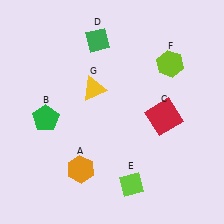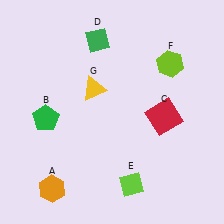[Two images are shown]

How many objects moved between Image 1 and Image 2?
1 object moved between the two images.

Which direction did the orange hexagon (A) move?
The orange hexagon (A) moved left.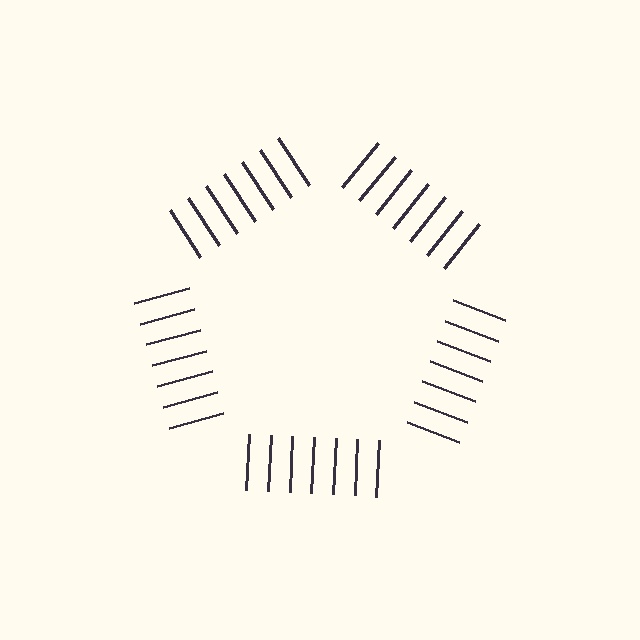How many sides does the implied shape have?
5 sides — the line-ends trace a pentagon.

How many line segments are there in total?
35 — 7 along each of the 5 edges.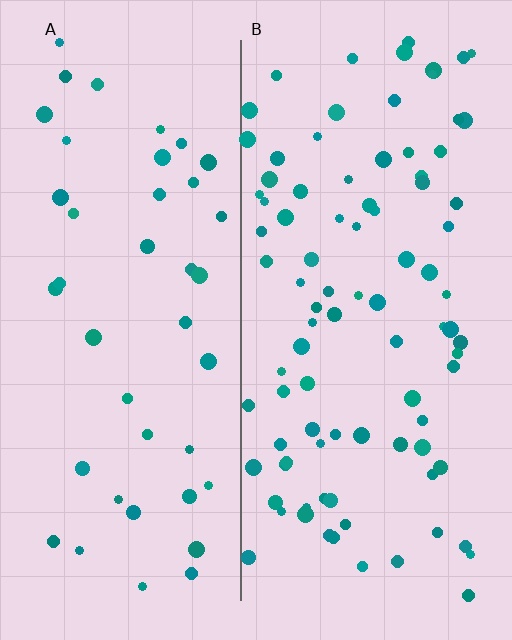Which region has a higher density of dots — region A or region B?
B (the right).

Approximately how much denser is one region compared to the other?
Approximately 2.2× — region B over region A.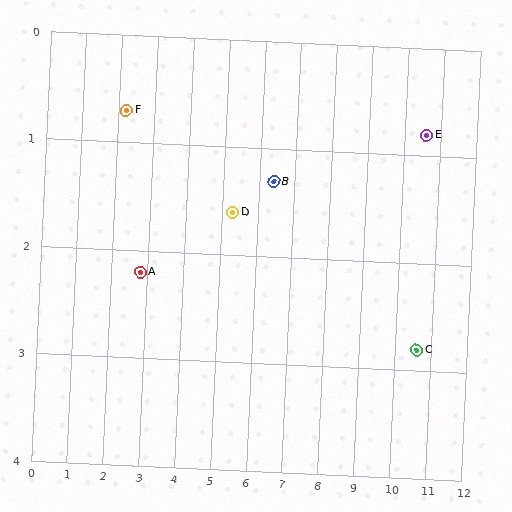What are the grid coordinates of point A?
Point A is at approximately (2.8, 2.2).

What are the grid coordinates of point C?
Point C is at approximately (10.6, 2.8).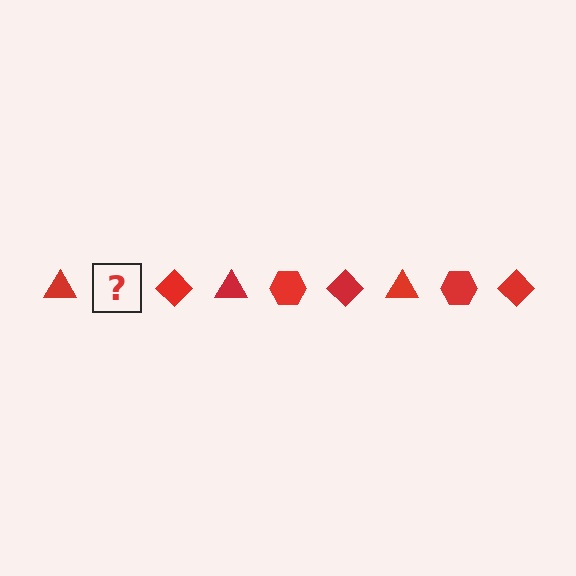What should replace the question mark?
The question mark should be replaced with a red hexagon.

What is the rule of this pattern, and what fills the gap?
The rule is that the pattern cycles through triangle, hexagon, diamond shapes in red. The gap should be filled with a red hexagon.